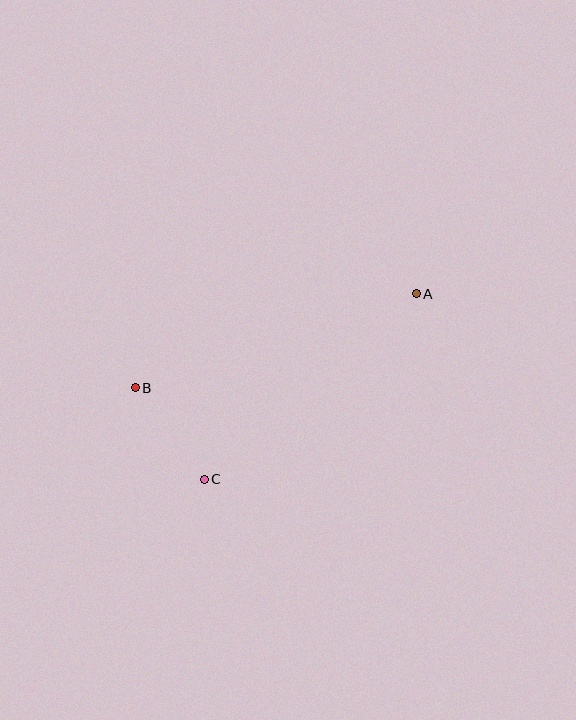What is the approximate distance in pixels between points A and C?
The distance between A and C is approximately 282 pixels.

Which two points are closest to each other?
Points B and C are closest to each other.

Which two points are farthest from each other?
Points A and B are farthest from each other.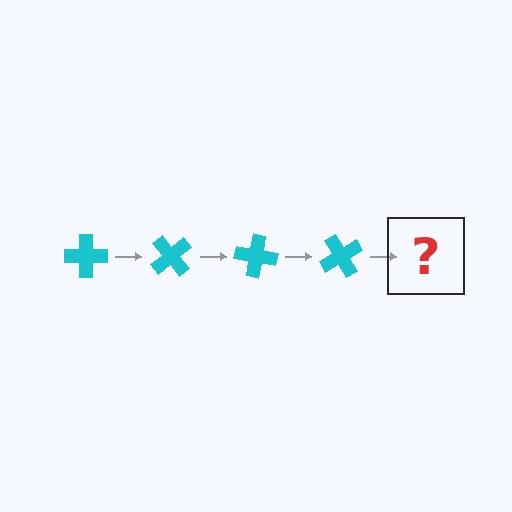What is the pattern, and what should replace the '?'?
The pattern is that the cross rotates 50 degrees each step. The '?' should be a cyan cross rotated 200 degrees.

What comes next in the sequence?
The next element should be a cyan cross rotated 200 degrees.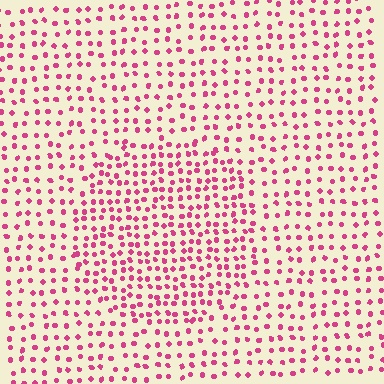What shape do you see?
I see a circle.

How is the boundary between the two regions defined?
The boundary is defined by a change in element density (approximately 1.6x ratio). All elements are the same color, size, and shape.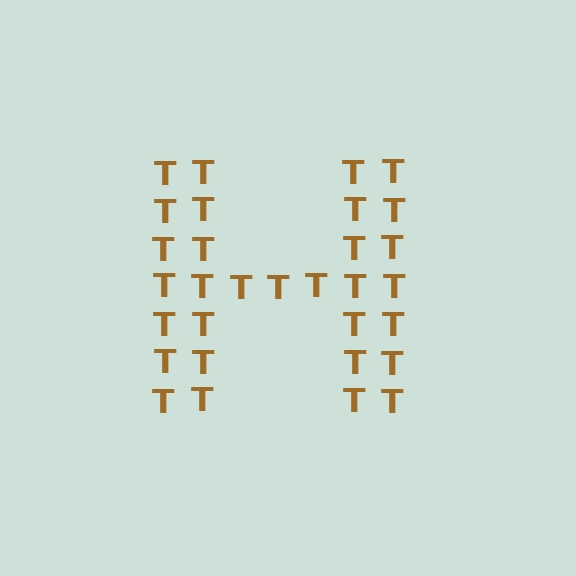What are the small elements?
The small elements are letter T's.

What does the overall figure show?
The overall figure shows the letter H.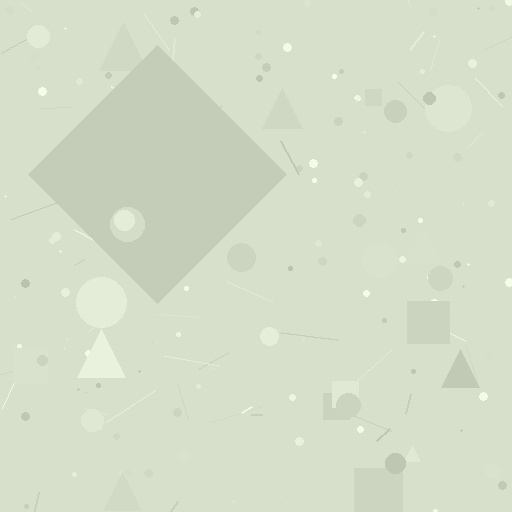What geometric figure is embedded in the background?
A diamond is embedded in the background.